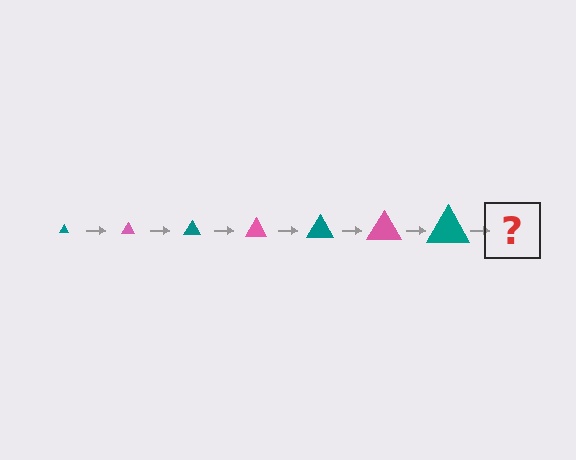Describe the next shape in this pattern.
It should be a pink triangle, larger than the previous one.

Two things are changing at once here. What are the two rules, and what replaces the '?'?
The two rules are that the triangle grows larger each step and the color cycles through teal and pink. The '?' should be a pink triangle, larger than the previous one.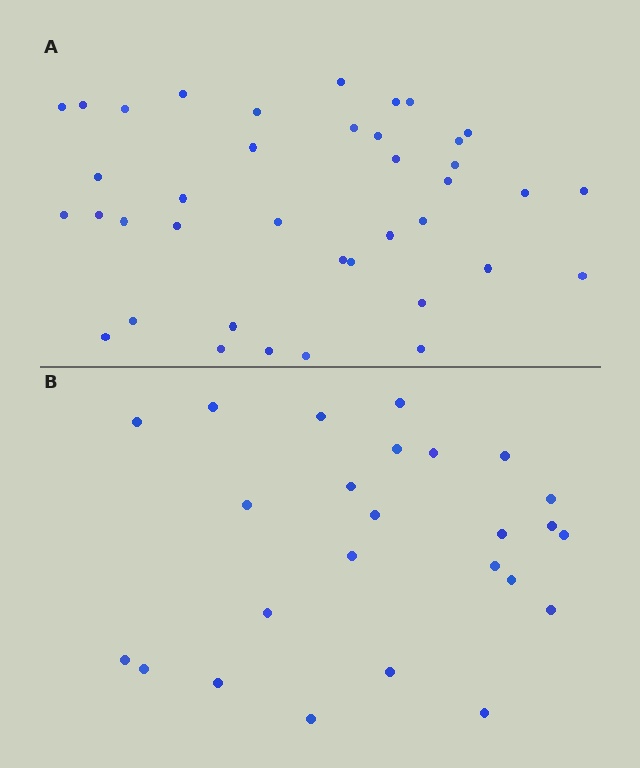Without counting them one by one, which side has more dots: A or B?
Region A (the top region) has more dots.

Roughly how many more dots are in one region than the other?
Region A has approximately 15 more dots than region B.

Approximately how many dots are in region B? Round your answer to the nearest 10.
About 20 dots. (The exact count is 25, which rounds to 20.)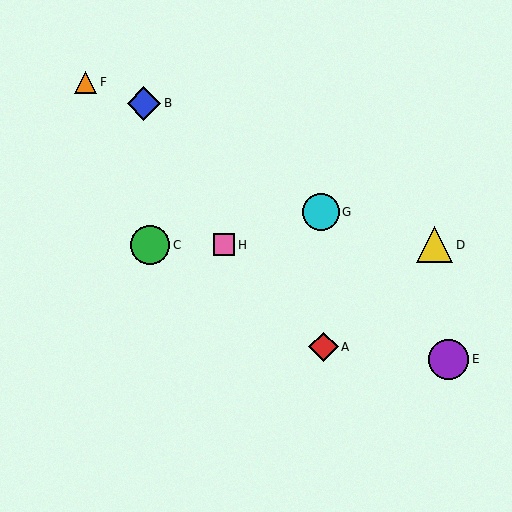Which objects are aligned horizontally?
Objects C, D, H are aligned horizontally.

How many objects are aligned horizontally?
3 objects (C, D, H) are aligned horizontally.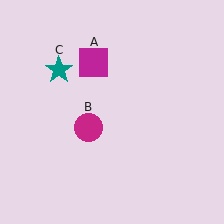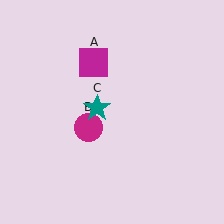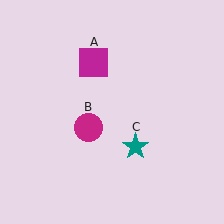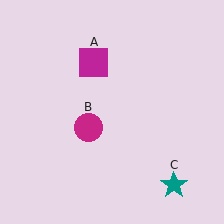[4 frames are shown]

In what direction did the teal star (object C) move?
The teal star (object C) moved down and to the right.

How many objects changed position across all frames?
1 object changed position: teal star (object C).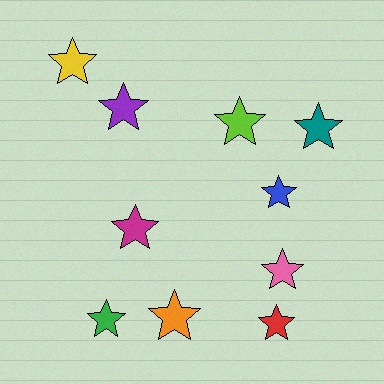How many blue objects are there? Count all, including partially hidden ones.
There is 1 blue object.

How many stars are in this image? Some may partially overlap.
There are 10 stars.